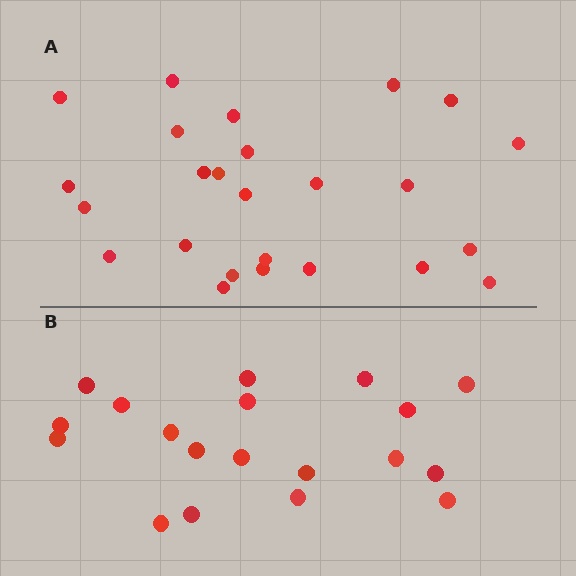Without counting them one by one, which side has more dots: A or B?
Region A (the top region) has more dots.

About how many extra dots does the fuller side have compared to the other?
Region A has about 6 more dots than region B.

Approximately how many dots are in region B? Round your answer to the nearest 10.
About 20 dots. (The exact count is 19, which rounds to 20.)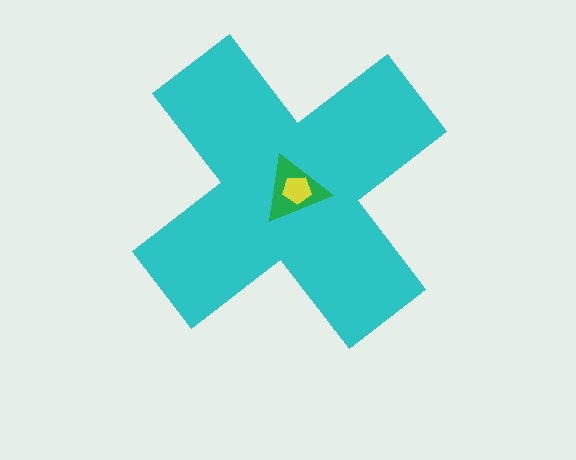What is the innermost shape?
The yellow pentagon.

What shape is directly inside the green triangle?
The yellow pentagon.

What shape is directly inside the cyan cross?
The green triangle.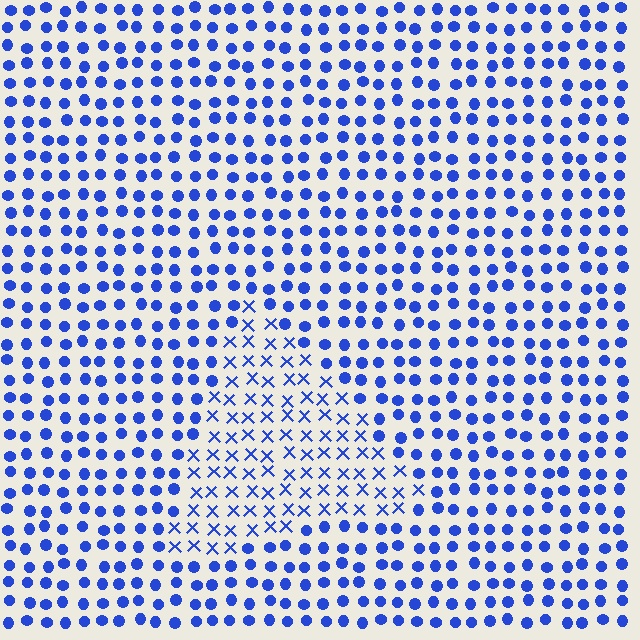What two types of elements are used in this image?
The image uses X marks inside the triangle region and circles outside it.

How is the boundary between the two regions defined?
The boundary is defined by a change in element shape: X marks inside vs. circles outside. All elements share the same color and spacing.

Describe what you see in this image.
The image is filled with small blue elements arranged in a uniform grid. A triangle-shaped region contains X marks, while the surrounding area contains circles. The boundary is defined purely by the change in element shape.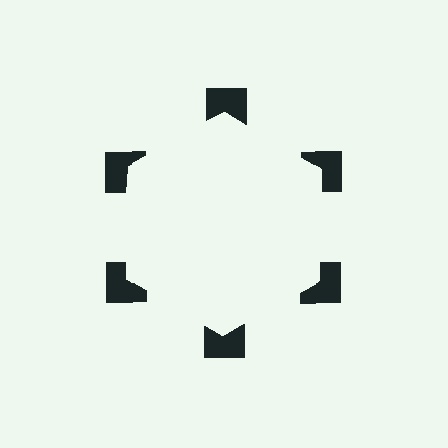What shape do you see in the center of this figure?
An illusory hexagon — its edges are inferred from the aligned wedge cuts in the notched squares, not physically drawn.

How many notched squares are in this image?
There are 6 — one at each vertex of the illusory hexagon.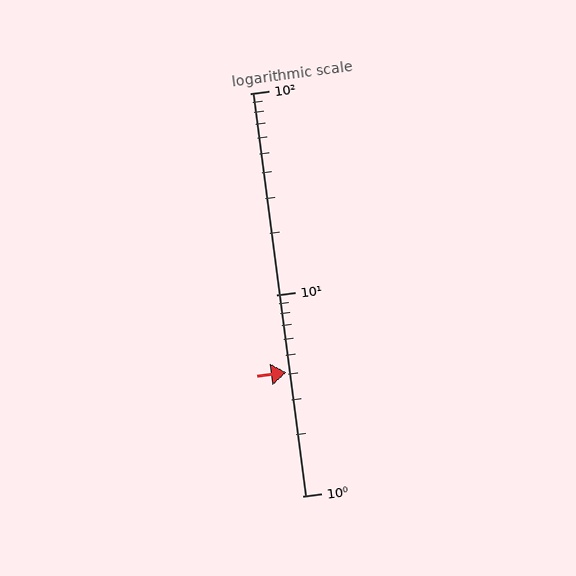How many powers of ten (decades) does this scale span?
The scale spans 2 decades, from 1 to 100.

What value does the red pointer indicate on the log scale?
The pointer indicates approximately 4.1.